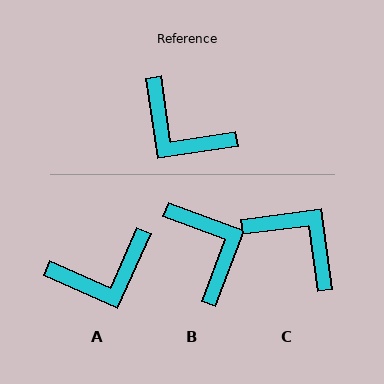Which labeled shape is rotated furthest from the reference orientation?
C, about 179 degrees away.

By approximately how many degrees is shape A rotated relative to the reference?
Approximately 58 degrees counter-clockwise.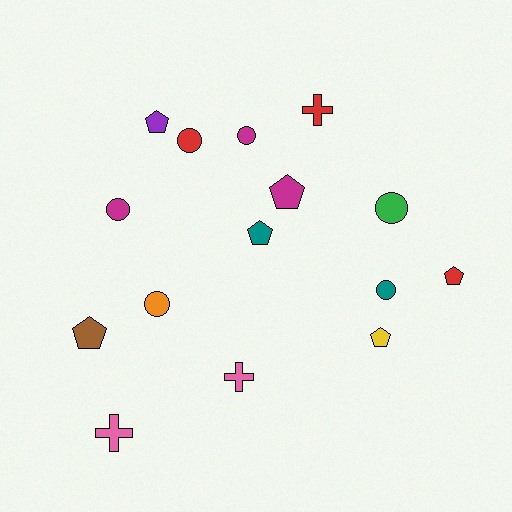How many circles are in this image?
There are 6 circles.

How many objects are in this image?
There are 15 objects.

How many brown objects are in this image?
There is 1 brown object.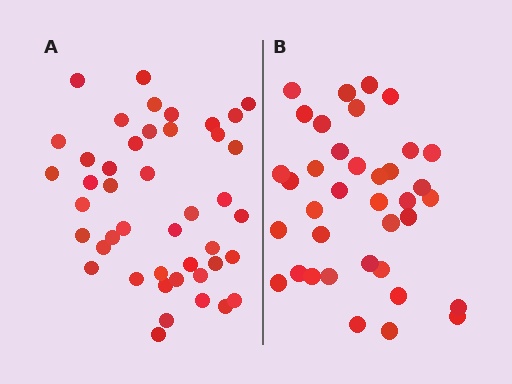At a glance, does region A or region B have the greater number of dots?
Region A (the left region) has more dots.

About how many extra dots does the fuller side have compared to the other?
Region A has roughly 8 or so more dots than region B.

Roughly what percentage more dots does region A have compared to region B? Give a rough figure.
About 20% more.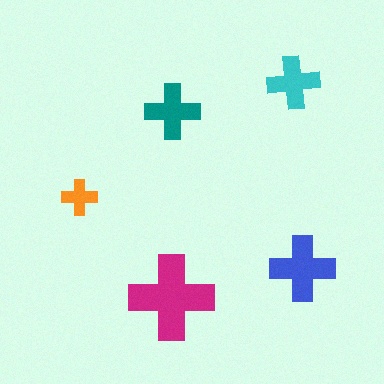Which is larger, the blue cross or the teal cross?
The blue one.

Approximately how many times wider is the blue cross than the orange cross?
About 2 times wider.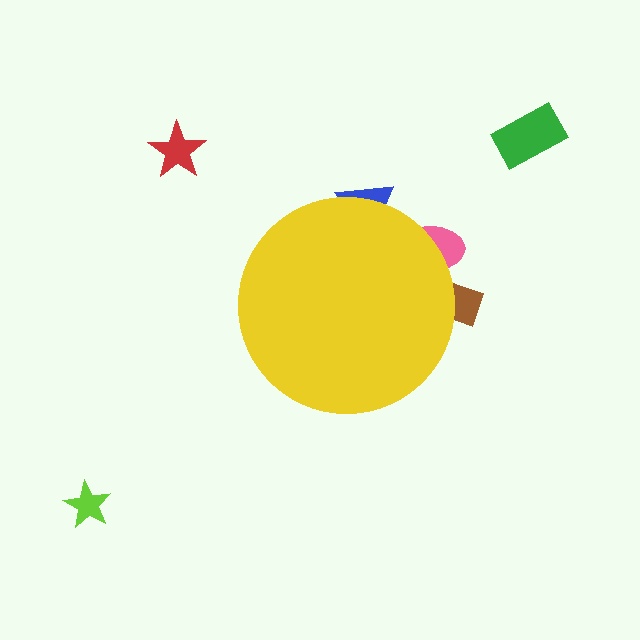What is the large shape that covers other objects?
A yellow circle.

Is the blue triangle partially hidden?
Yes, the blue triangle is partially hidden behind the yellow circle.